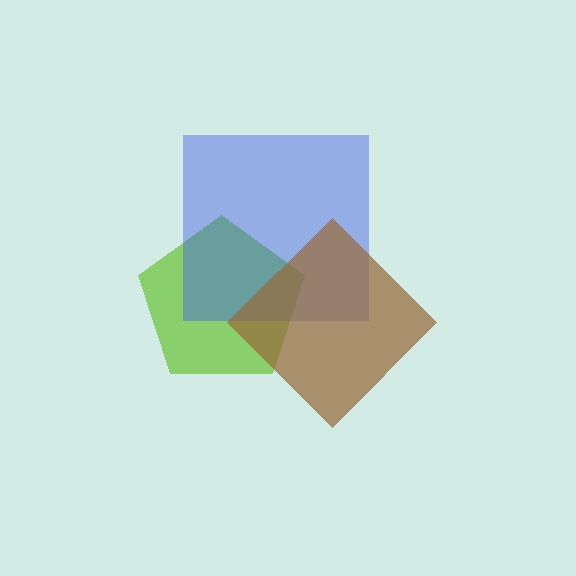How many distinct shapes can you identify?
There are 3 distinct shapes: a lime pentagon, a blue square, a brown diamond.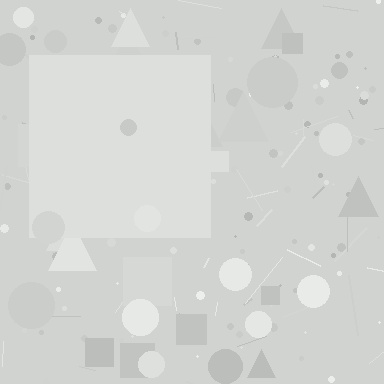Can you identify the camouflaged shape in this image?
The camouflaged shape is a square.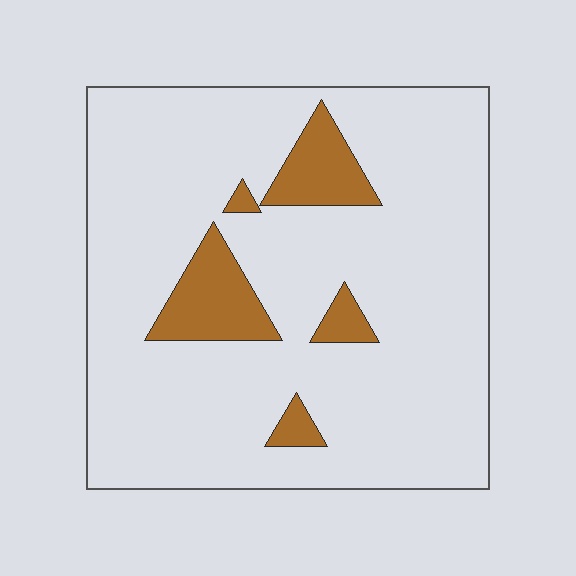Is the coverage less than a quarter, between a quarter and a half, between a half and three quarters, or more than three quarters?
Less than a quarter.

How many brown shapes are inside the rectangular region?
5.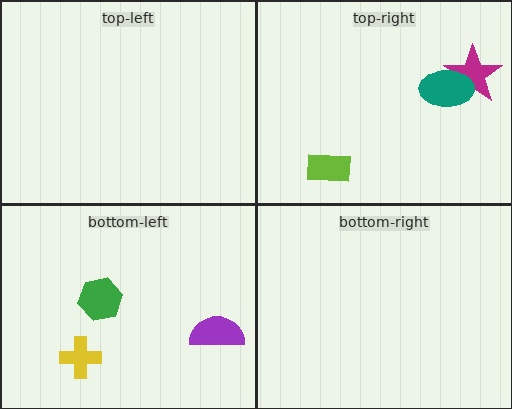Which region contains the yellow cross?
The bottom-left region.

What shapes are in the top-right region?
The magenta star, the lime rectangle, the teal ellipse.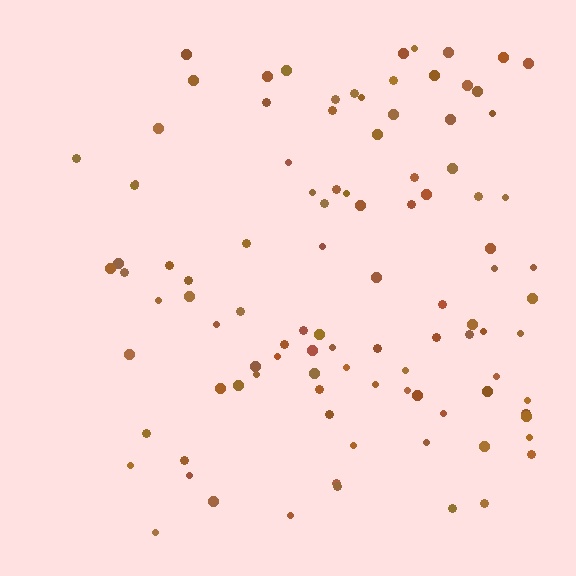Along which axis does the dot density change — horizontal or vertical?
Horizontal.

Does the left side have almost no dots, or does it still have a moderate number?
Still a moderate number, just noticeably fewer than the right.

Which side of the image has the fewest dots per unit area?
The left.